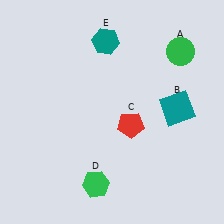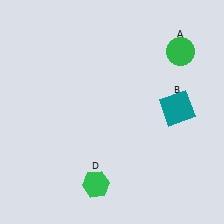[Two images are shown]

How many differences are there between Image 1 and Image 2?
There are 2 differences between the two images.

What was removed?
The red pentagon (C), the teal hexagon (E) were removed in Image 2.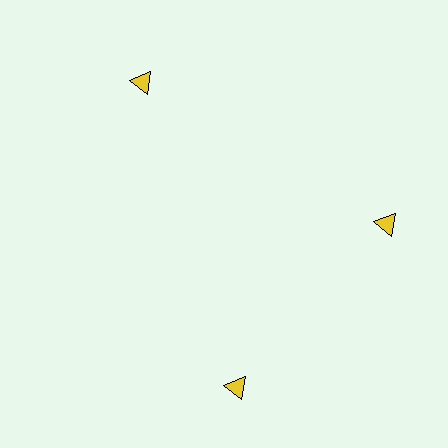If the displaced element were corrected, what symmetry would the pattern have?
It would have 3-fold rotational symmetry — the pattern would map onto itself every 120 degrees.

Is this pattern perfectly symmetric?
No. The 3 yellow triangles are arranged in a ring, but one element near the 7 o'clock position is rotated out of alignment along the ring, breaking the 3-fold rotational symmetry.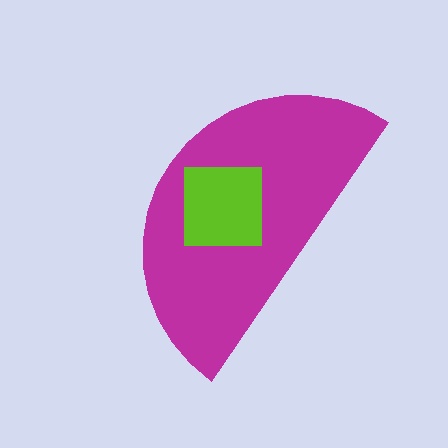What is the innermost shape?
The lime square.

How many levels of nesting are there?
2.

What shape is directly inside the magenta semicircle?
The lime square.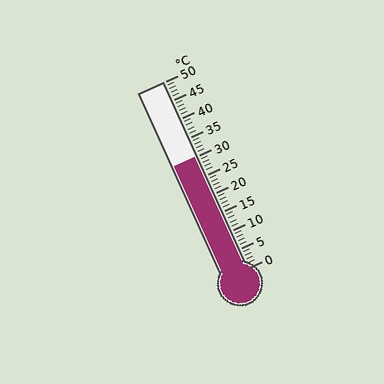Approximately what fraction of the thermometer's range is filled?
The thermometer is filled to approximately 60% of its range.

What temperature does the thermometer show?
The thermometer shows approximately 30°C.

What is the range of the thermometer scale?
The thermometer scale ranges from 0°C to 50°C.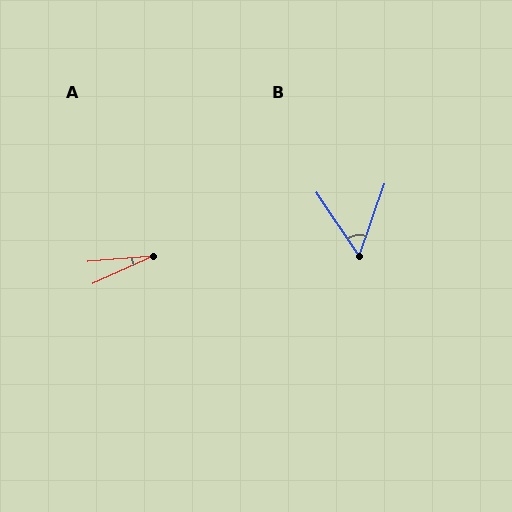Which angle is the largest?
B, at approximately 53 degrees.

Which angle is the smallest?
A, at approximately 19 degrees.